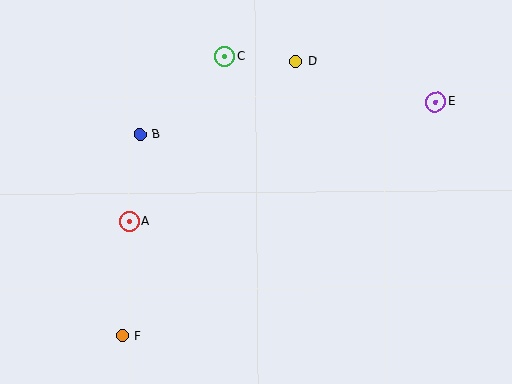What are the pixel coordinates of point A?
Point A is at (129, 221).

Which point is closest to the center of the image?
Point B at (140, 134) is closest to the center.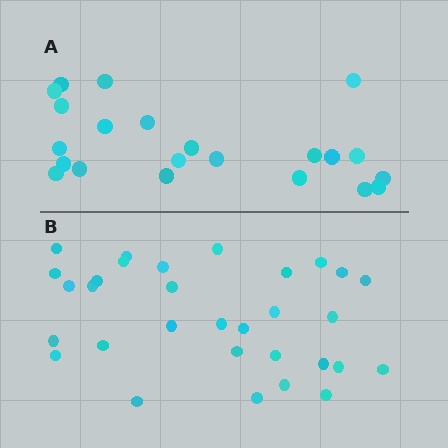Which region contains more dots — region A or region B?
Region B (the bottom region) has more dots.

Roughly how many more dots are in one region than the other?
Region B has roughly 8 or so more dots than region A.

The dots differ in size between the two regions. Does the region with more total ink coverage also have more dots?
No. Region A has more total ink coverage because its dots are larger, but region B actually contains more individual dots. Total area can be misleading — the number of items is what matters here.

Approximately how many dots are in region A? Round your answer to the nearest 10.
About 20 dots. (The exact count is 22, which rounds to 20.)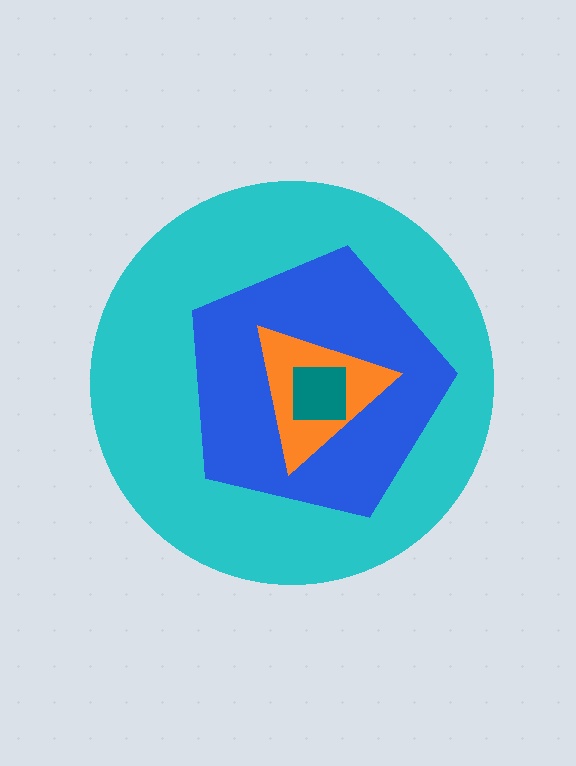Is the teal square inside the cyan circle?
Yes.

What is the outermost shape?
The cyan circle.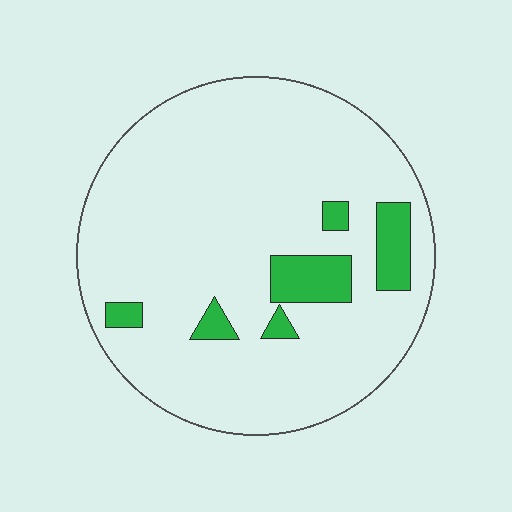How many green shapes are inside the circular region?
6.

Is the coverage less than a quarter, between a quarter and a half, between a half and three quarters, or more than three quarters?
Less than a quarter.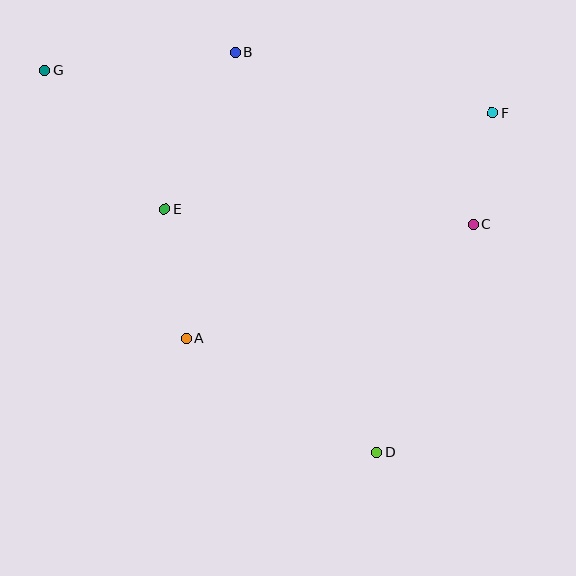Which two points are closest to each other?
Points C and F are closest to each other.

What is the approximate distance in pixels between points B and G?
The distance between B and G is approximately 192 pixels.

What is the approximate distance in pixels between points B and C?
The distance between B and C is approximately 293 pixels.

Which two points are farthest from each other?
Points D and G are farthest from each other.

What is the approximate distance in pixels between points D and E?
The distance between D and E is approximately 323 pixels.